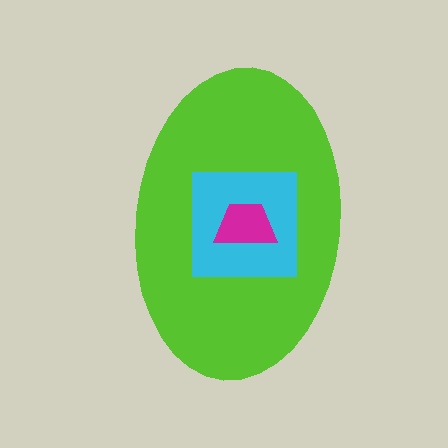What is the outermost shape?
The lime ellipse.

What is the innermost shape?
The magenta trapezoid.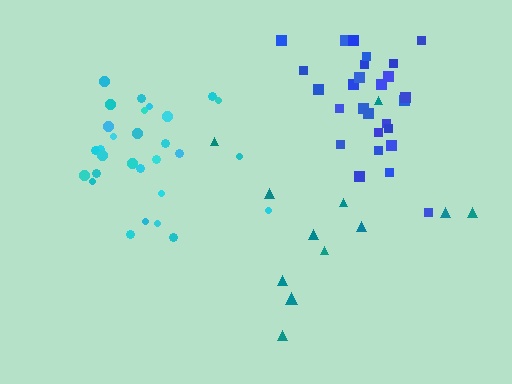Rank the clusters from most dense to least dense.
blue, cyan, teal.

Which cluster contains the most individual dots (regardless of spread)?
Cyan (29).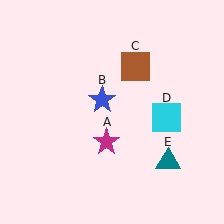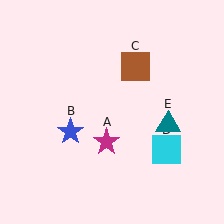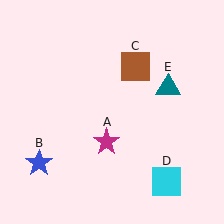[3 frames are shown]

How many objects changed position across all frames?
3 objects changed position: blue star (object B), cyan square (object D), teal triangle (object E).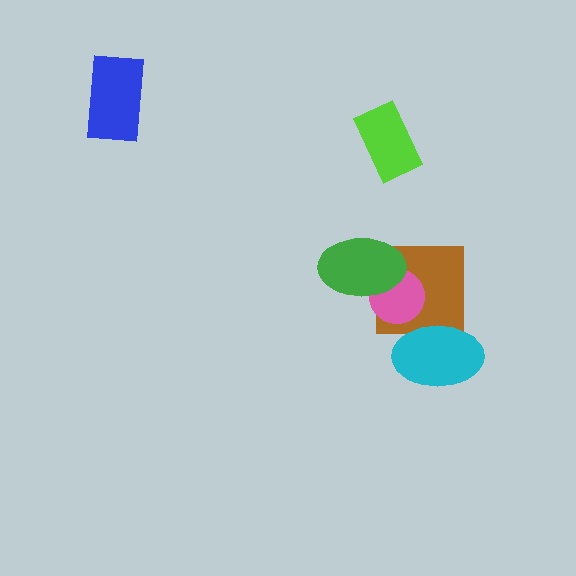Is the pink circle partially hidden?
Yes, it is partially covered by another shape.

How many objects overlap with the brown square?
3 objects overlap with the brown square.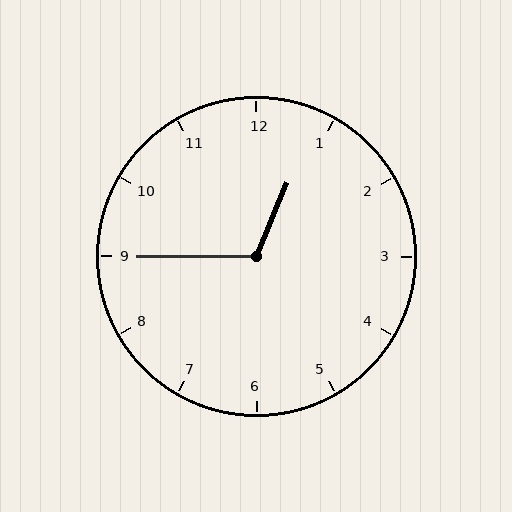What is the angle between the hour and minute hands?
Approximately 112 degrees.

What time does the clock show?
12:45.